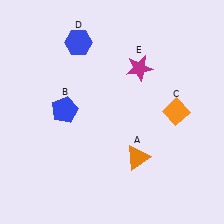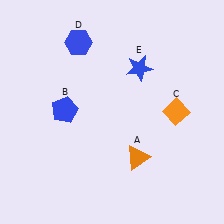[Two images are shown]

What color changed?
The star (E) changed from magenta in Image 1 to blue in Image 2.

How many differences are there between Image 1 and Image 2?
There is 1 difference between the two images.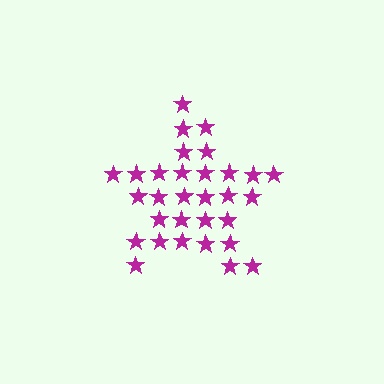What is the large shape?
The large shape is a star.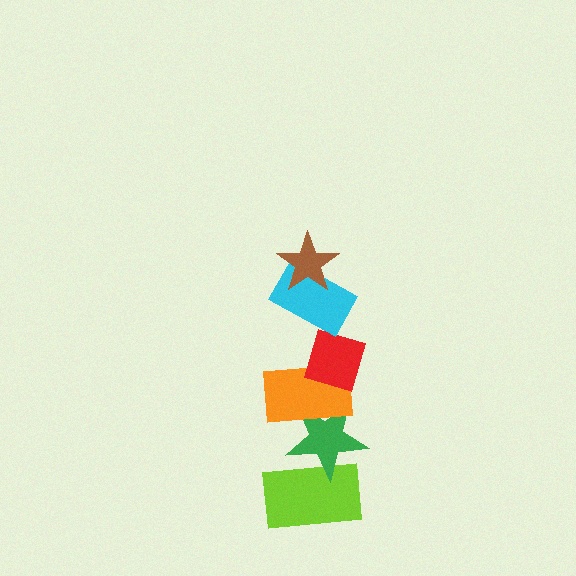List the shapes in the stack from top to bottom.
From top to bottom: the brown star, the cyan rectangle, the red diamond, the orange rectangle, the green star, the lime rectangle.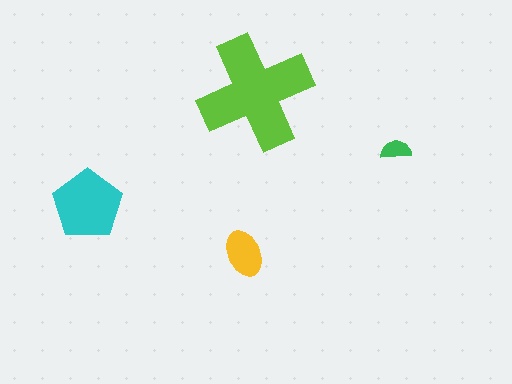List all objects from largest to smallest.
The lime cross, the cyan pentagon, the yellow ellipse, the green semicircle.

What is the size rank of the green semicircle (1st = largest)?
4th.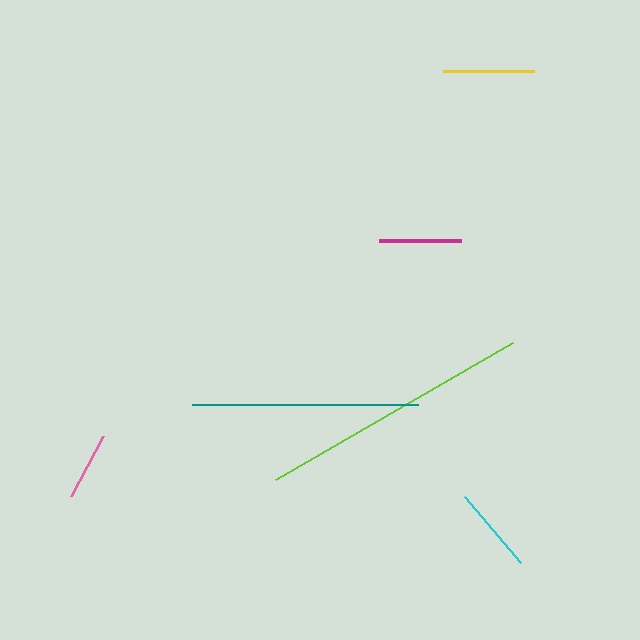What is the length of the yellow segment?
The yellow segment is approximately 91 pixels long.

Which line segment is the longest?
The lime line is the longest at approximately 274 pixels.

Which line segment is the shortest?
The pink line is the shortest at approximately 68 pixels.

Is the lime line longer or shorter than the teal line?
The lime line is longer than the teal line.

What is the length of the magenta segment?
The magenta segment is approximately 82 pixels long.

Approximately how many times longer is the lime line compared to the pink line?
The lime line is approximately 4.0 times the length of the pink line.